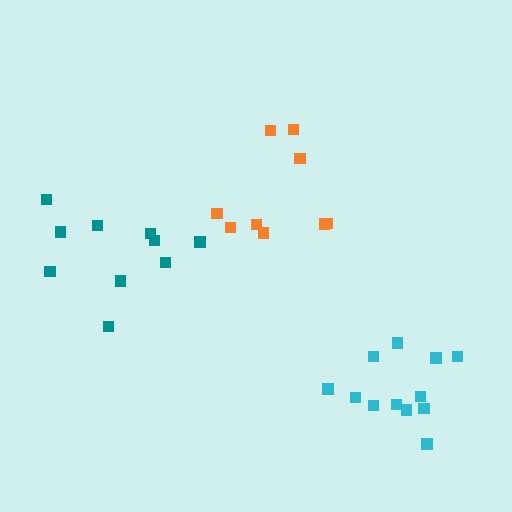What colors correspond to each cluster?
The clusters are colored: cyan, teal, orange.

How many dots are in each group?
Group 1: 12 dots, Group 2: 10 dots, Group 3: 9 dots (31 total).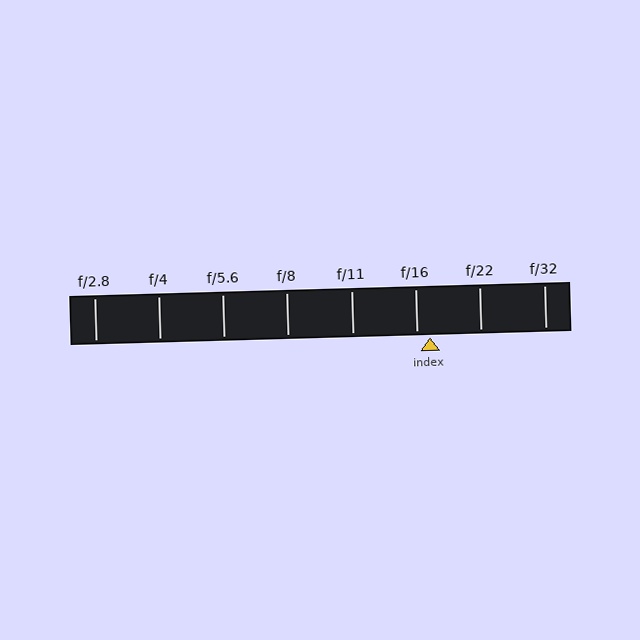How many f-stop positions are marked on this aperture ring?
There are 8 f-stop positions marked.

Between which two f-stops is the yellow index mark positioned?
The index mark is between f/16 and f/22.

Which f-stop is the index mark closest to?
The index mark is closest to f/16.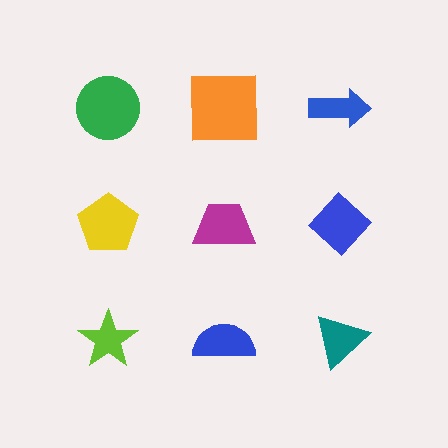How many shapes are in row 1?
3 shapes.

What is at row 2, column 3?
A blue diamond.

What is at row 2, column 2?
A magenta trapezoid.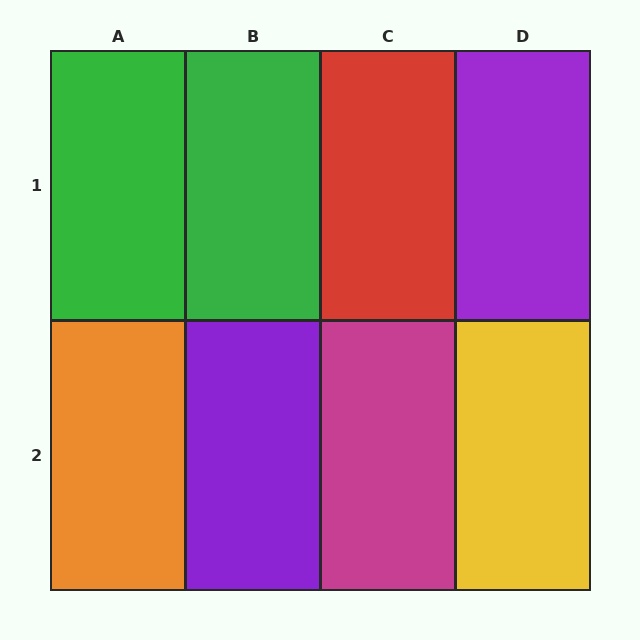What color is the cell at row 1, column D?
Purple.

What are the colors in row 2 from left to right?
Orange, purple, magenta, yellow.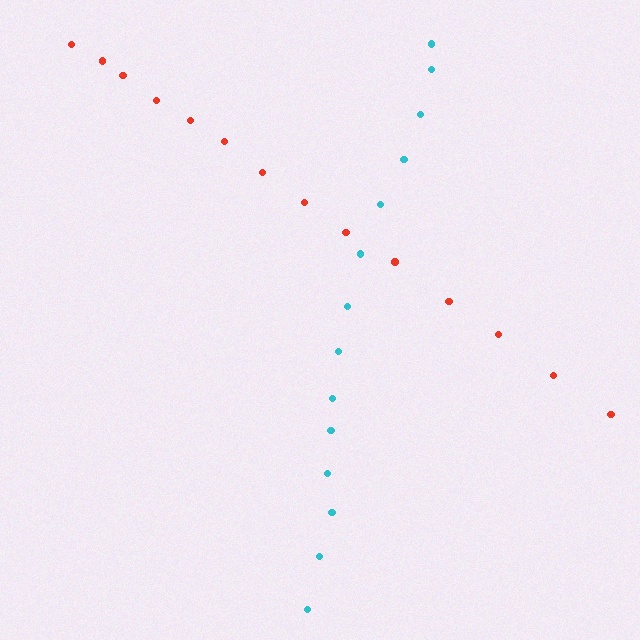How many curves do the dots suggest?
There are 2 distinct paths.